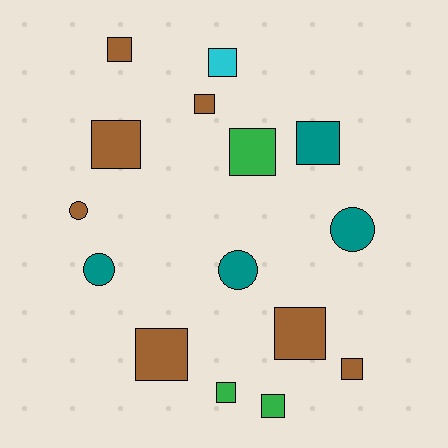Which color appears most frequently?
Brown, with 7 objects.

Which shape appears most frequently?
Square, with 11 objects.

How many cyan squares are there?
There is 1 cyan square.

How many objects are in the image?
There are 15 objects.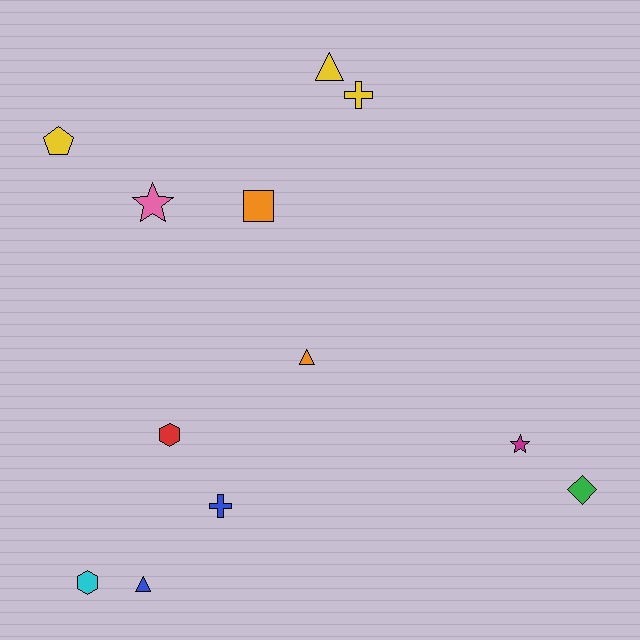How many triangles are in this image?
There are 3 triangles.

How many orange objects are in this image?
There are 2 orange objects.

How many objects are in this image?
There are 12 objects.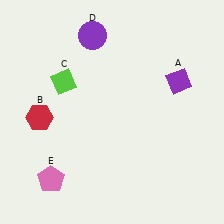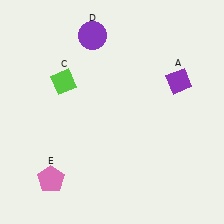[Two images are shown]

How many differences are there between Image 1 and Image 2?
There is 1 difference between the two images.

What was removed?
The red hexagon (B) was removed in Image 2.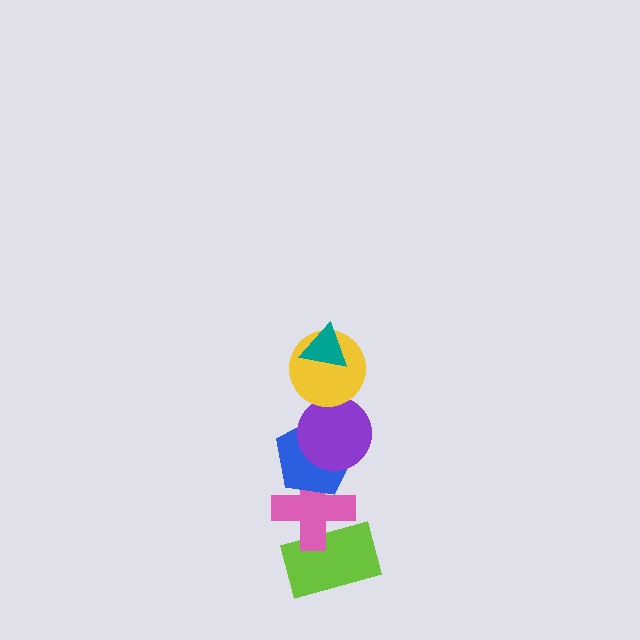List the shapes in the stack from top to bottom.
From top to bottom: the teal triangle, the yellow circle, the purple circle, the blue pentagon, the pink cross, the lime rectangle.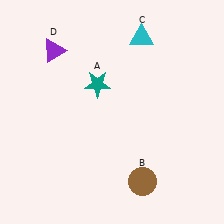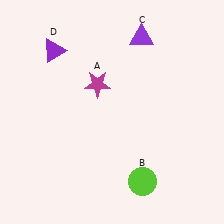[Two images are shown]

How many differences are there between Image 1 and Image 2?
There are 3 differences between the two images.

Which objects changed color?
A changed from teal to magenta. B changed from brown to lime. C changed from cyan to purple.